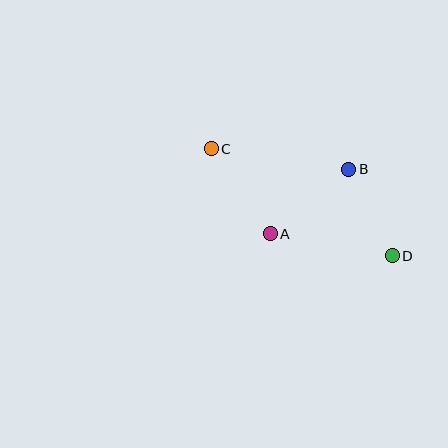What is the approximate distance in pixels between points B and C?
The distance between B and C is approximately 139 pixels.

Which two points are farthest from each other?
Points C and D are farthest from each other.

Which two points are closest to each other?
Points B and D are closest to each other.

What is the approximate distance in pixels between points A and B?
The distance between A and B is approximately 101 pixels.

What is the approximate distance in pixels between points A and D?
The distance between A and D is approximately 124 pixels.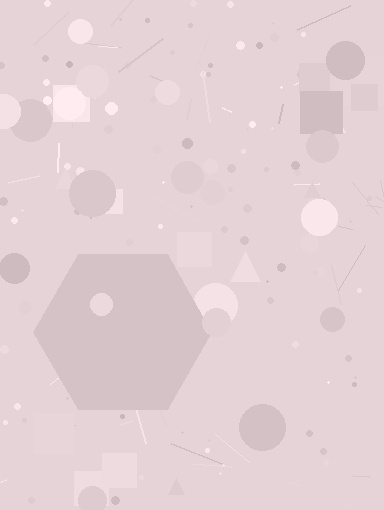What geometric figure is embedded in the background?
A hexagon is embedded in the background.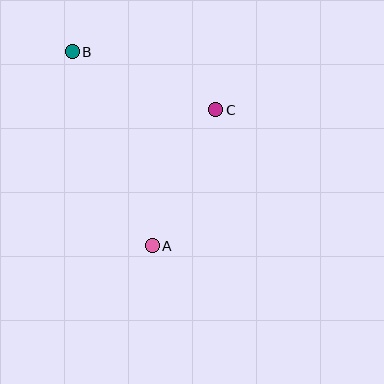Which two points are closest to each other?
Points A and C are closest to each other.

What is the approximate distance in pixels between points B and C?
The distance between B and C is approximately 155 pixels.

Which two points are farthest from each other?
Points A and B are farthest from each other.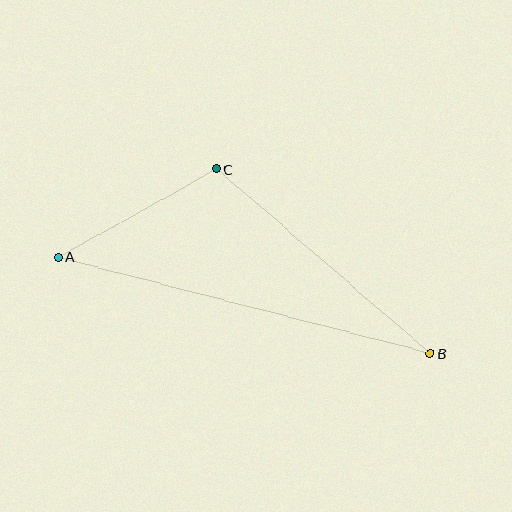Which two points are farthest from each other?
Points A and B are farthest from each other.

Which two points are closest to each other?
Points A and C are closest to each other.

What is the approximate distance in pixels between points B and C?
The distance between B and C is approximately 282 pixels.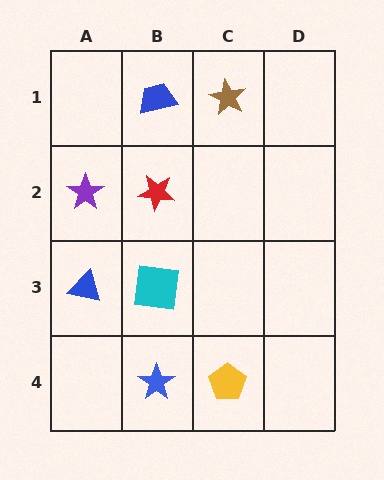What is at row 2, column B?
A red star.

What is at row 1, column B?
A blue trapezoid.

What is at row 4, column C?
A yellow pentagon.